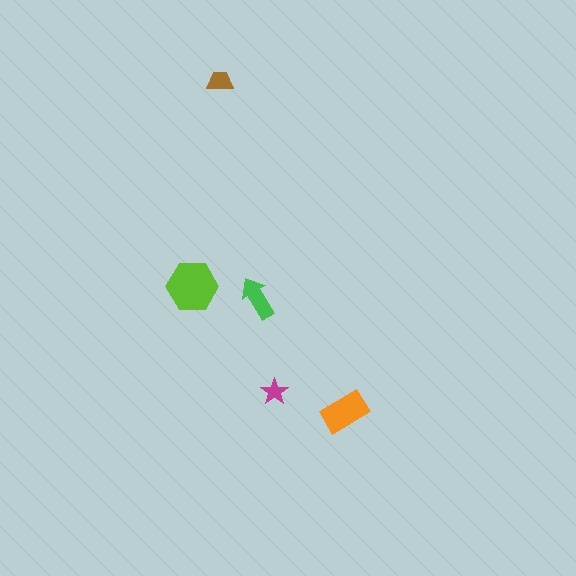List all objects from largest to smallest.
The lime hexagon, the orange rectangle, the green arrow, the brown trapezoid, the magenta star.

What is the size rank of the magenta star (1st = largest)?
5th.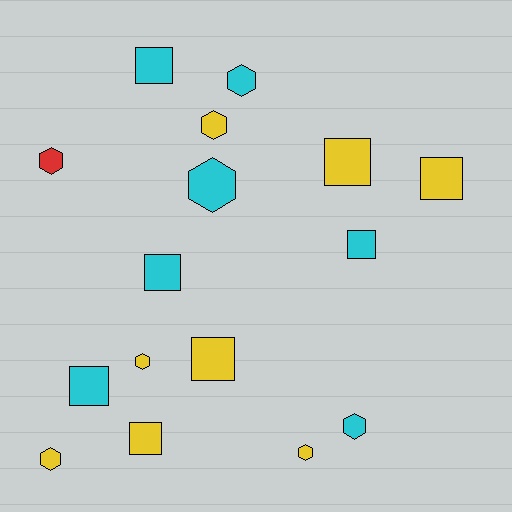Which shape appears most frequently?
Square, with 8 objects.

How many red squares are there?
There are no red squares.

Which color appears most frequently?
Yellow, with 8 objects.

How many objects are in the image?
There are 16 objects.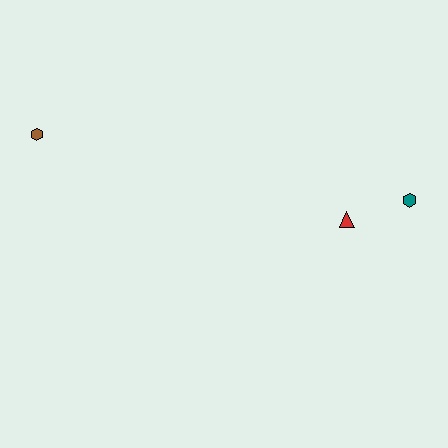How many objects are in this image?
There are 3 objects.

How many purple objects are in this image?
There are no purple objects.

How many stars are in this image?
There are no stars.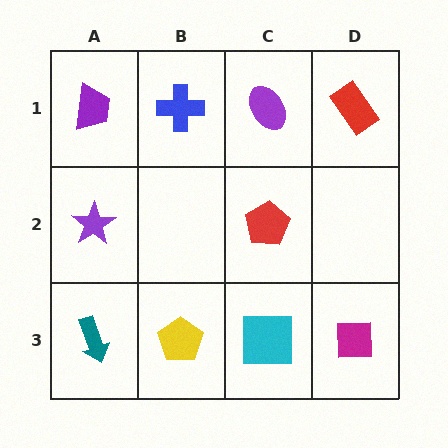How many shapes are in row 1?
4 shapes.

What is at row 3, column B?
A yellow pentagon.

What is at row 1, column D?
A red rectangle.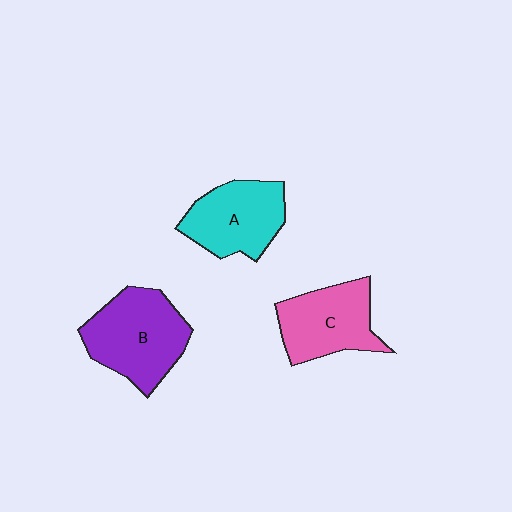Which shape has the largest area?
Shape B (purple).